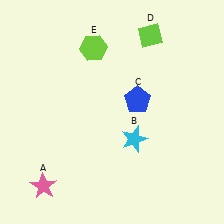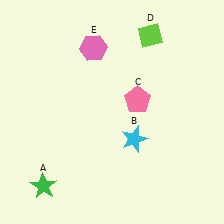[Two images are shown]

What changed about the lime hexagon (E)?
In Image 1, E is lime. In Image 2, it changed to pink.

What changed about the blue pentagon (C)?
In Image 1, C is blue. In Image 2, it changed to pink.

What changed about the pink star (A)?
In Image 1, A is pink. In Image 2, it changed to green.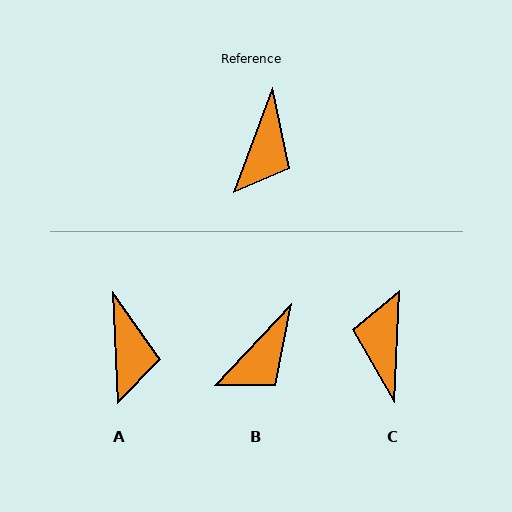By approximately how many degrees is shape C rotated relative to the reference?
Approximately 162 degrees clockwise.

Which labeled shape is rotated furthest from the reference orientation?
C, about 162 degrees away.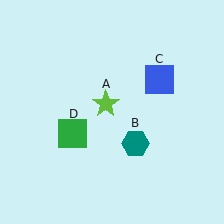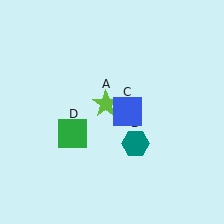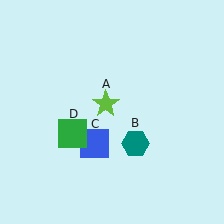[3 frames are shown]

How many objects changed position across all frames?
1 object changed position: blue square (object C).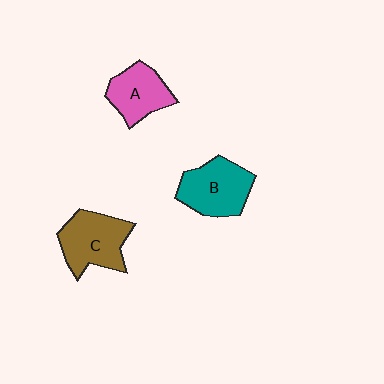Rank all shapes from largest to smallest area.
From largest to smallest: C (brown), B (teal), A (pink).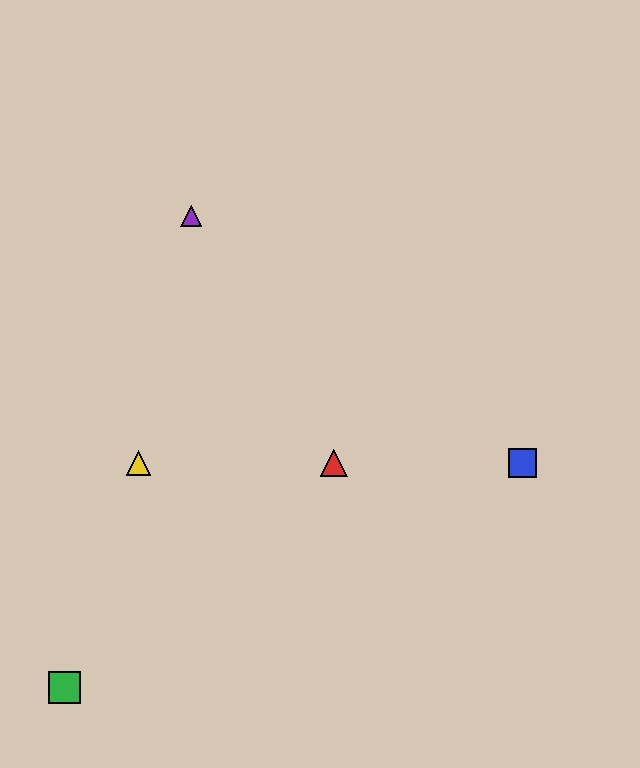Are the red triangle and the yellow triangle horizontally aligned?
Yes, both are at y≈463.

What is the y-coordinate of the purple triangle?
The purple triangle is at y≈216.